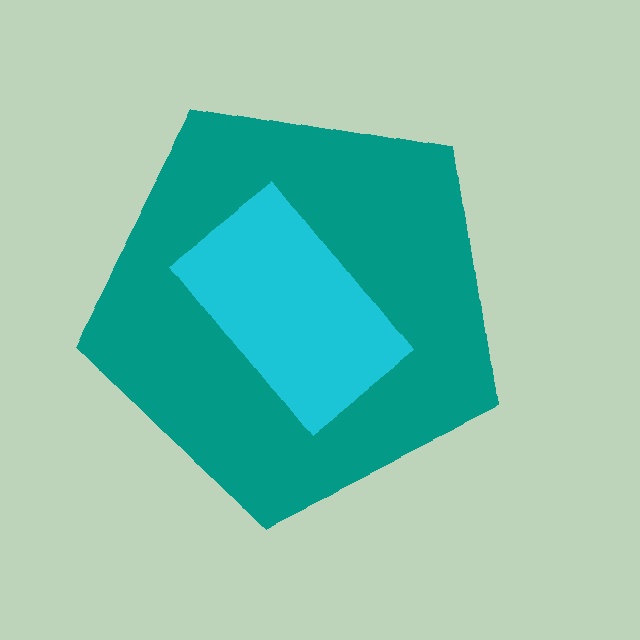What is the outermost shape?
The teal pentagon.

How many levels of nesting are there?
2.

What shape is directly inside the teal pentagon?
The cyan rectangle.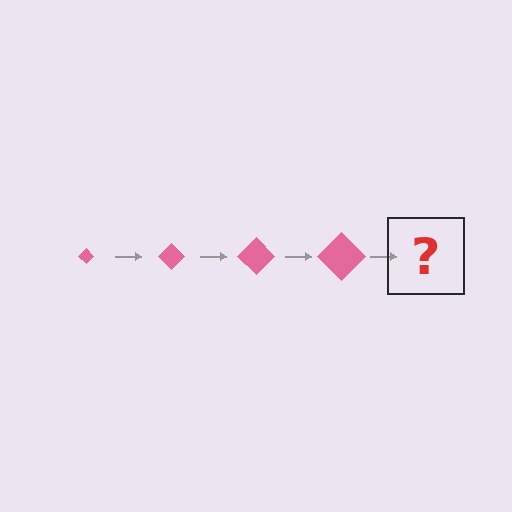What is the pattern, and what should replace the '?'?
The pattern is that the diamond gets progressively larger each step. The '?' should be a pink diamond, larger than the previous one.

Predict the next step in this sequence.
The next step is a pink diamond, larger than the previous one.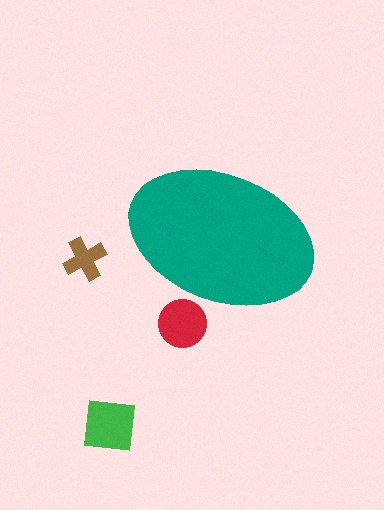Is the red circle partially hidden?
Yes, the red circle is partially hidden behind the teal ellipse.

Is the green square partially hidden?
No, the green square is fully visible.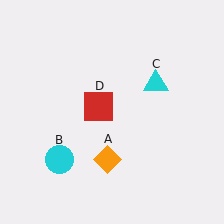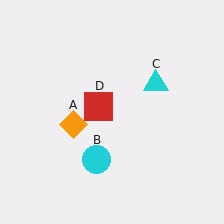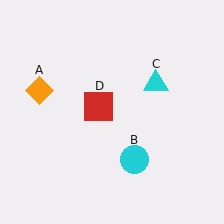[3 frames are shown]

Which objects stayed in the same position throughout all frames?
Cyan triangle (object C) and red square (object D) remained stationary.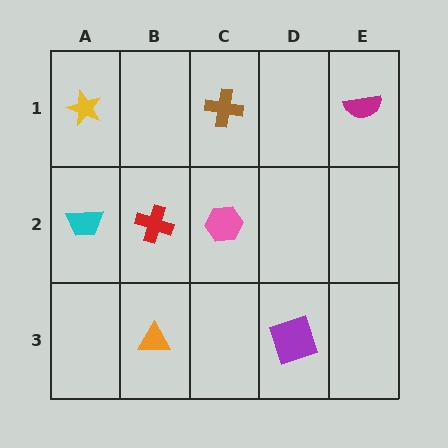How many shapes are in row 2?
3 shapes.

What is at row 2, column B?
A red cross.